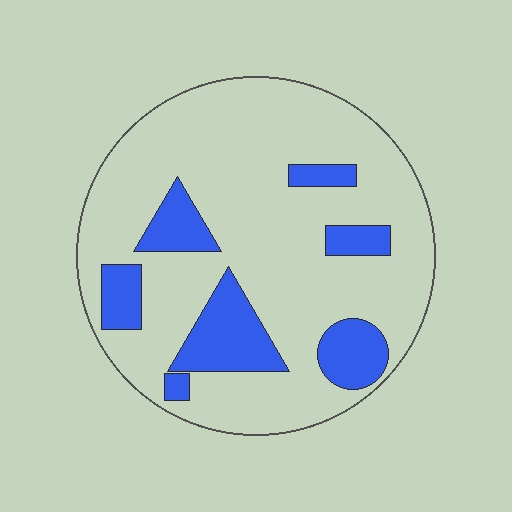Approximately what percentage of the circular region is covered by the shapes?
Approximately 20%.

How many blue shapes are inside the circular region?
7.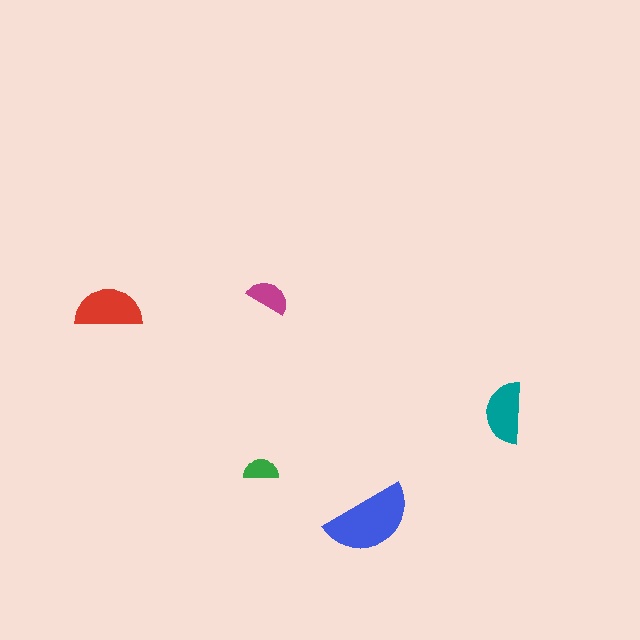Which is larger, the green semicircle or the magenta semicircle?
The magenta one.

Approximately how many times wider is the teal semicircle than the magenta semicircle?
About 1.5 times wider.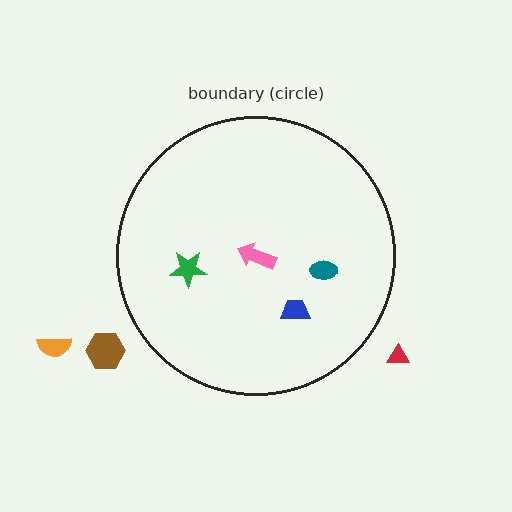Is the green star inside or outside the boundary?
Inside.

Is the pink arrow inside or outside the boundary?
Inside.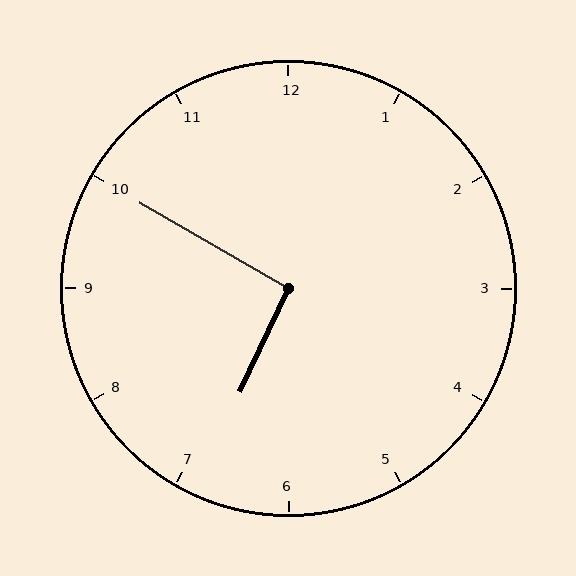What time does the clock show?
6:50.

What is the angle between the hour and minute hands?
Approximately 95 degrees.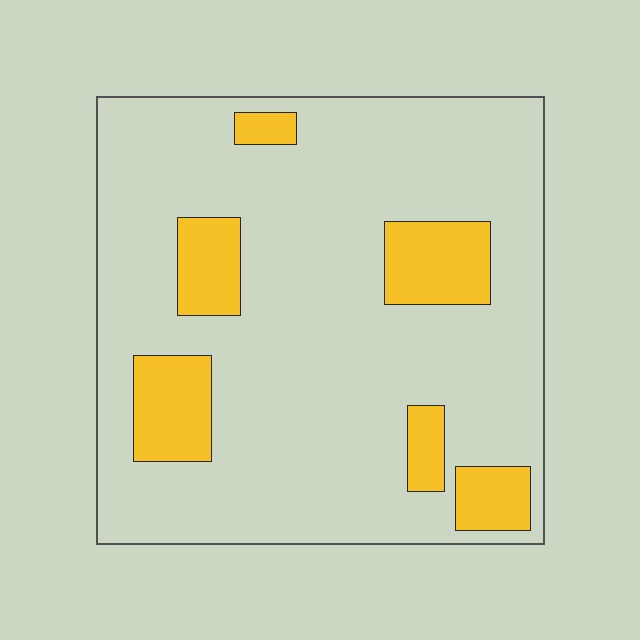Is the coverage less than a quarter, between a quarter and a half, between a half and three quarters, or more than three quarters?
Less than a quarter.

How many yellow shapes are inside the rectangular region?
6.